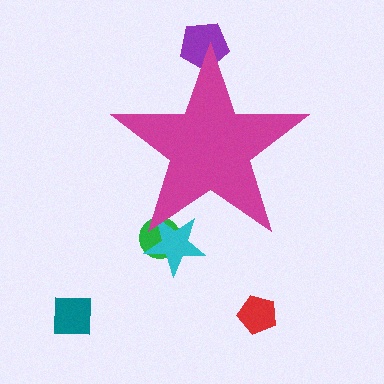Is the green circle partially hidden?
Yes, the green circle is partially hidden behind the magenta star.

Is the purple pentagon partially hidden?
Yes, the purple pentagon is partially hidden behind the magenta star.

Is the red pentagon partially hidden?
No, the red pentagon is fully visible.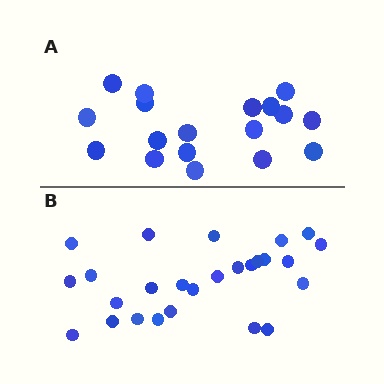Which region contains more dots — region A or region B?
Region B (the bottom region) has more dots.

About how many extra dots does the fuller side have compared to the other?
Region B has roughly 8 or so more dots than region A.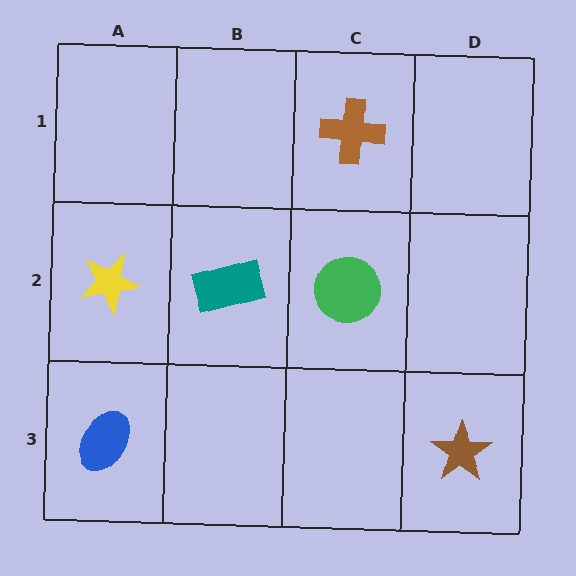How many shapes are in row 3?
2 shapes.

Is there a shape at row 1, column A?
No, that cell is empty.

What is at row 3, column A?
A blue ellipse.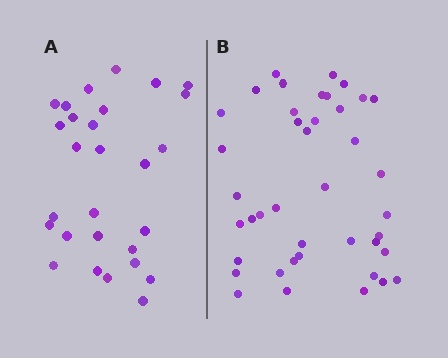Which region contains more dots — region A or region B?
Region B (the right region) has more dots.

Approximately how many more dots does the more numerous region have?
Region B has approximately 15 more dots than region A.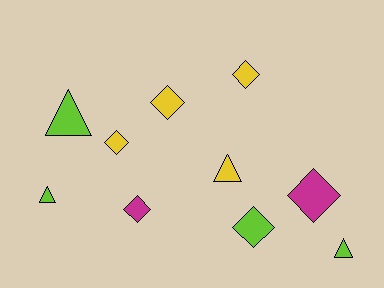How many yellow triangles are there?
There is 1 yellow triangle.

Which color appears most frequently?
Lime, with 4 objects.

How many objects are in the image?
There are 10 objects.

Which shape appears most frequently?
Diamond, with 6 objects.